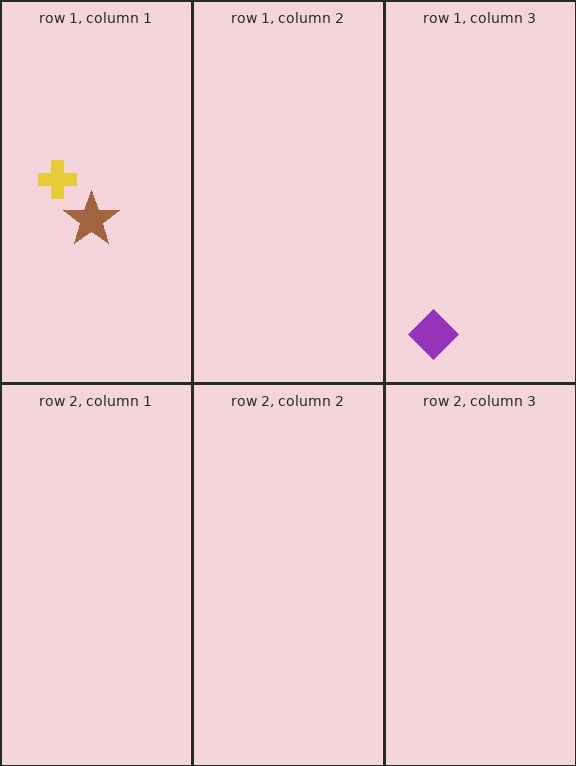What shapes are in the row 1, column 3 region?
The purple diamond.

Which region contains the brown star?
The row 1, column 1 region.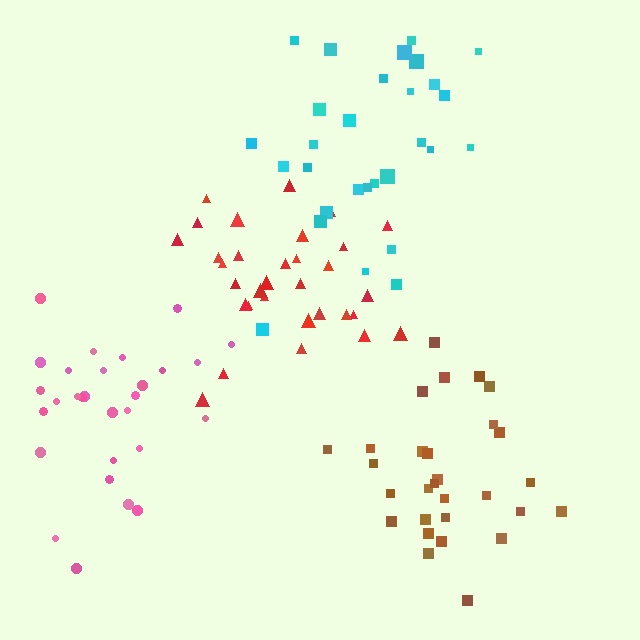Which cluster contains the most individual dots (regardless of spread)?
Red (32).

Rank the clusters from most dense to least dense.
red, brown, pink, cyan.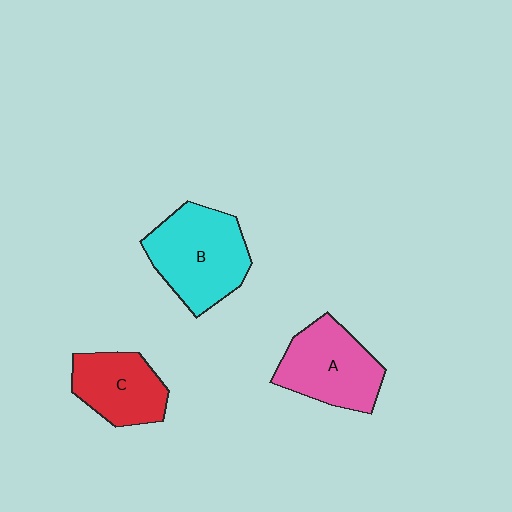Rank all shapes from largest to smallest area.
From largest to smallest: B (cyan), A (pink), C (red).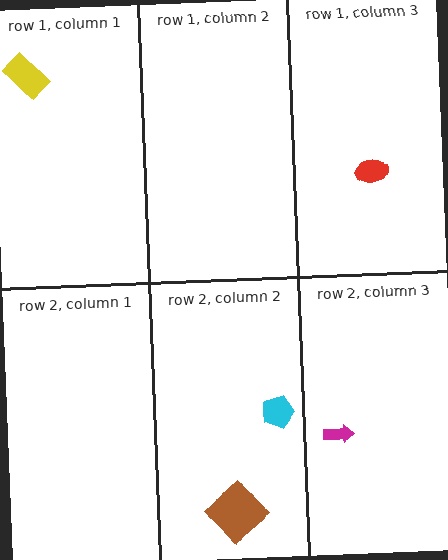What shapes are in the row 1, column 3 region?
The red ellipse.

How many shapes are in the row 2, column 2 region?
2.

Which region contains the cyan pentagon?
The row 2, column 2 region.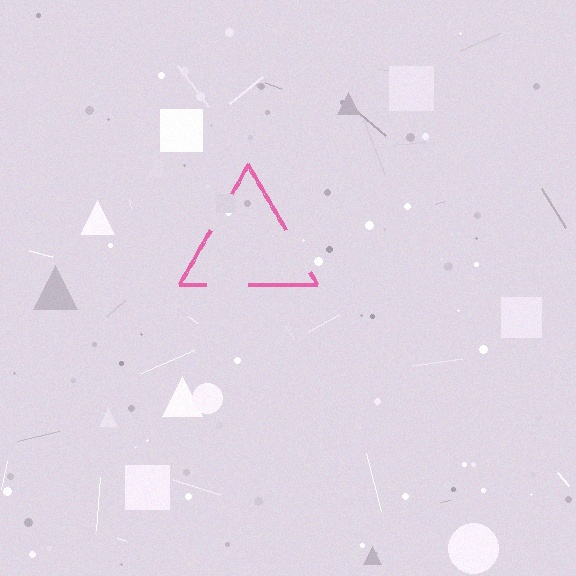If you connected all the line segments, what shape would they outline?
They would outline a triangle.